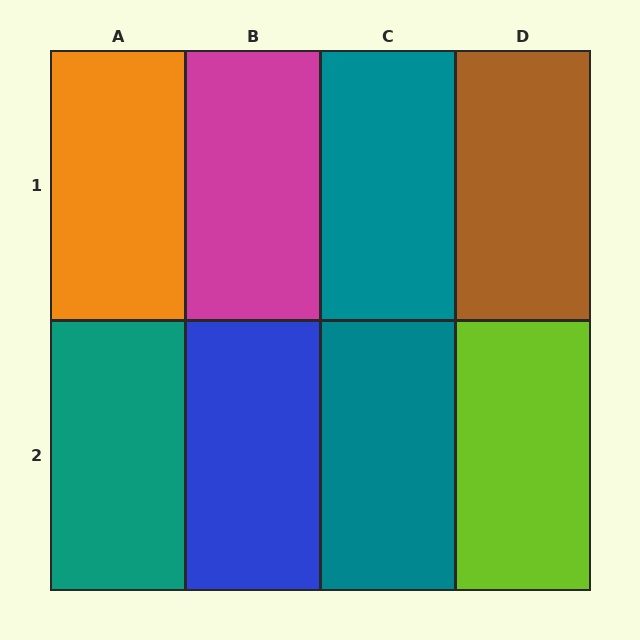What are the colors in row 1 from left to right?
Orange, magenta, teal, brown.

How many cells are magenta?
1 cell is magenta.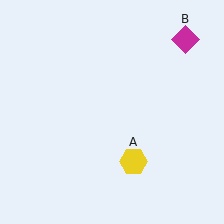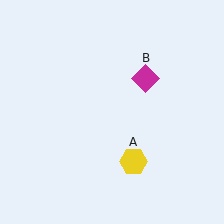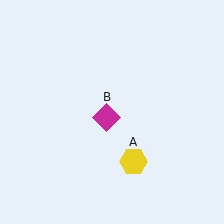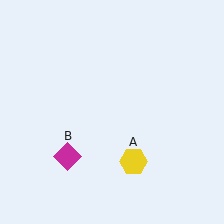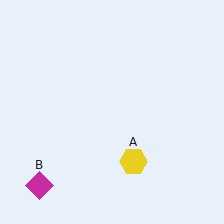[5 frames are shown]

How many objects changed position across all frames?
1 object changed position: magenta diamond (object B).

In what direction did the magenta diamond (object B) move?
The magenta diamond (object B) moved down and to the left.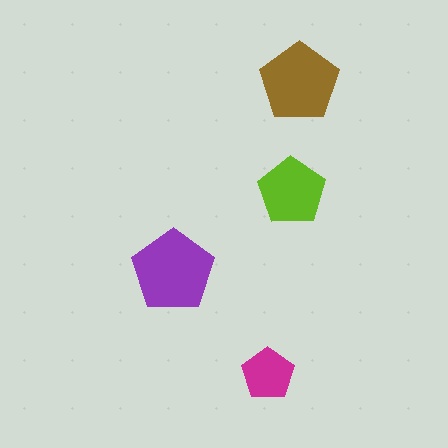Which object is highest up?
The brown pentagon is topmost.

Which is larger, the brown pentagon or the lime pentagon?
The brown one.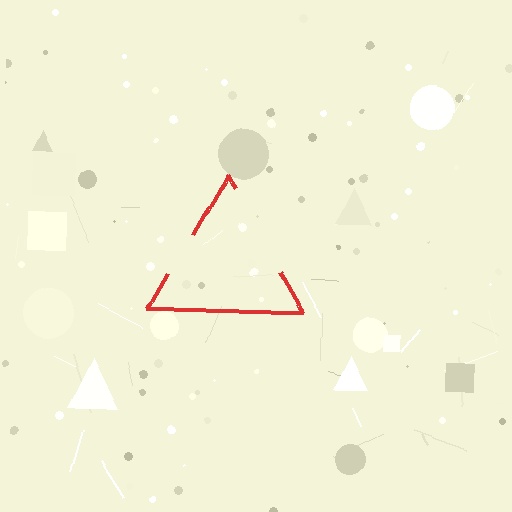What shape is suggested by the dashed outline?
The dashed outline suggests a triangle.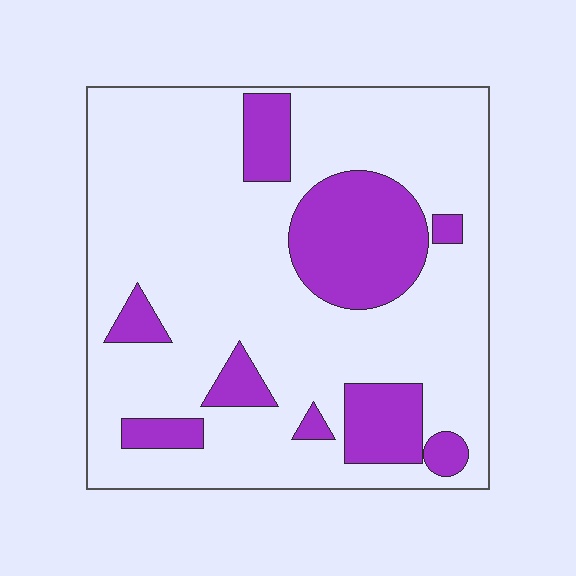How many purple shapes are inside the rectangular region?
9.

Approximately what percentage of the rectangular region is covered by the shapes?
Approximately 25%.